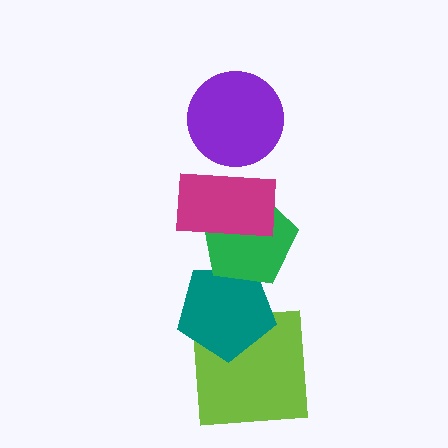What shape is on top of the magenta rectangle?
The purple circle is on top of the magenta rectangle.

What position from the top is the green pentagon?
The green pentagon is 3rd from the top.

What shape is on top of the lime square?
The teal pentagon is on top of the lime square.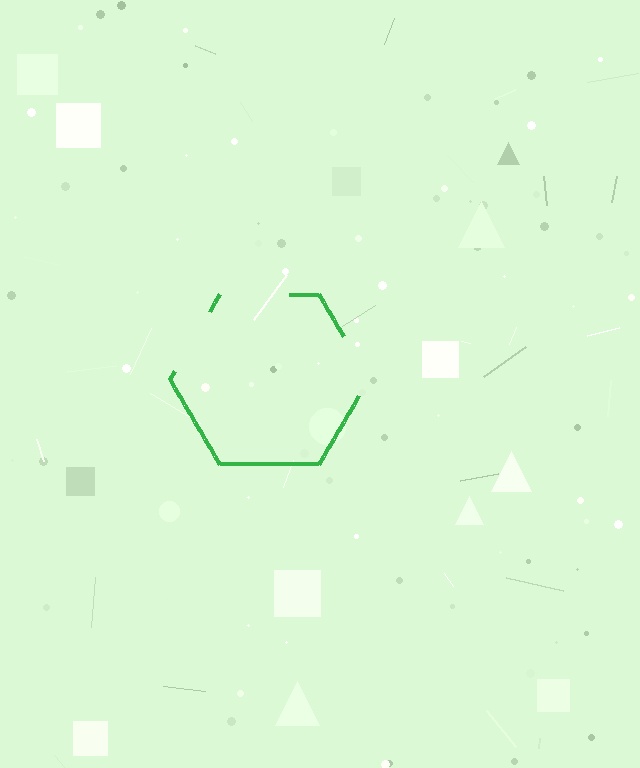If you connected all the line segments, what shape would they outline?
They would outline a hexagon.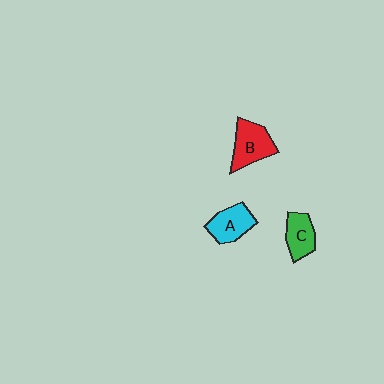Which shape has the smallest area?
Shape C (green).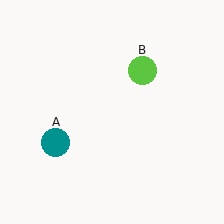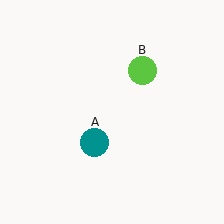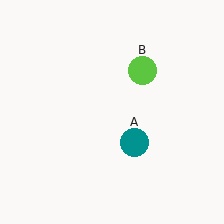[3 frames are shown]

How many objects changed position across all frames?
1 object changed position: teal circle (object A).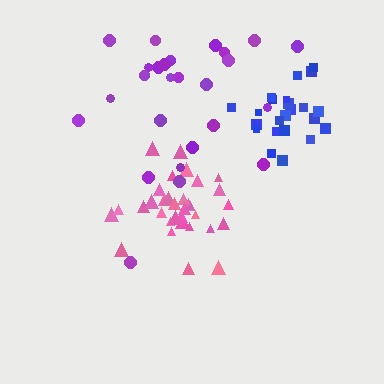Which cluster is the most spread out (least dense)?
Purple.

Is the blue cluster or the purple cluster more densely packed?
Blue.